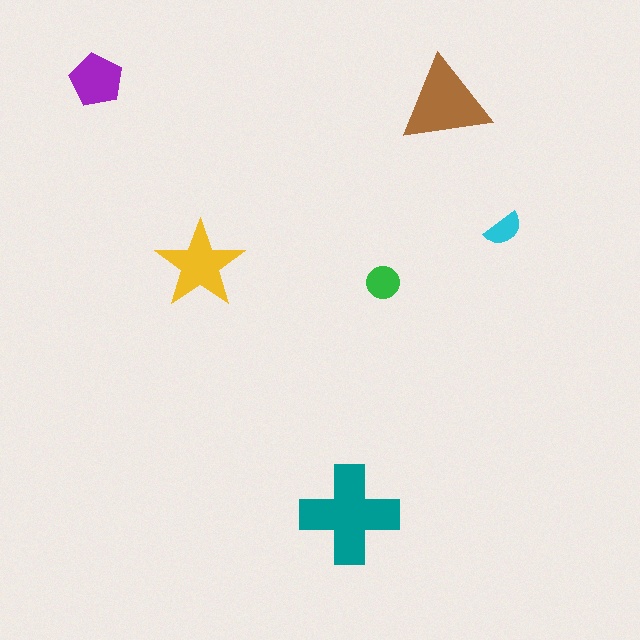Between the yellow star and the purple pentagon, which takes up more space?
The yellow star.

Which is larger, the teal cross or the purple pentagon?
The teal cross.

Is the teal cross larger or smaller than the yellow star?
Larger.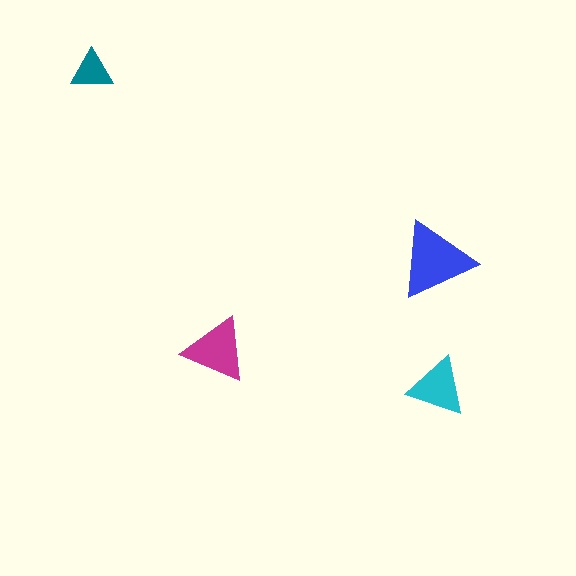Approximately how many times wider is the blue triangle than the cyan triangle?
About 1.5 times wider.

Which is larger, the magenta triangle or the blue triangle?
The blue one.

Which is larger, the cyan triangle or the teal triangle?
The cyan one.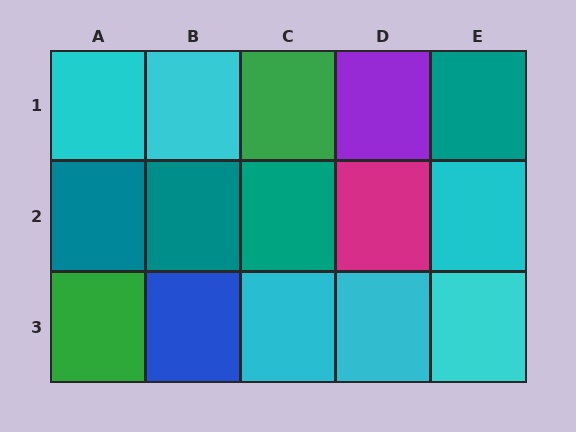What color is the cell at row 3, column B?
Blue.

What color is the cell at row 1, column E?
Teal.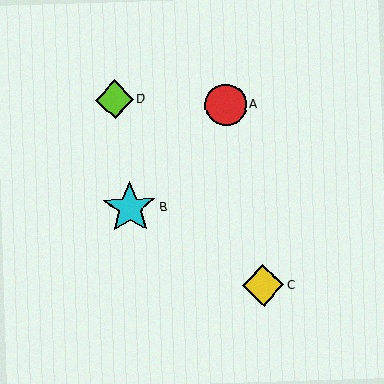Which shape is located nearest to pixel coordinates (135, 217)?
The cyan star (labeled B) at (130, 208) is nearest to that location.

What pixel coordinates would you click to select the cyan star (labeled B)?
Click at (130, 208) to select the cyan star B.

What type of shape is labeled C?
Shape C is a yellow diamond.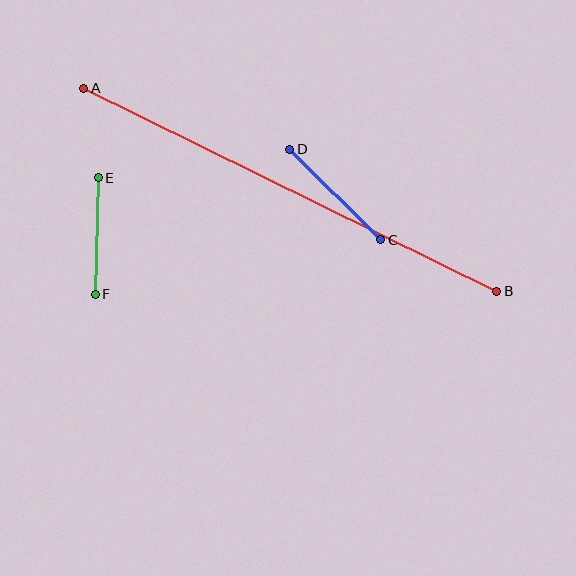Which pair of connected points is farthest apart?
Points A and B are farthest apart.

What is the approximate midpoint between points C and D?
The midpoint is at approximately (335, 195) pixels.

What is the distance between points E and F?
The distance is approximately 117 pixels.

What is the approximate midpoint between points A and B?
The midpoint is at approximately (290, 190) pixels.